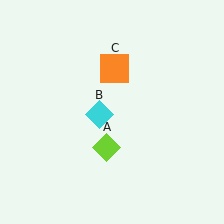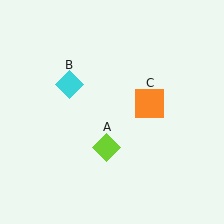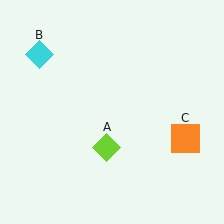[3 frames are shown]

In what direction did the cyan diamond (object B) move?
The cyan diamond (object B) moved up and to the left.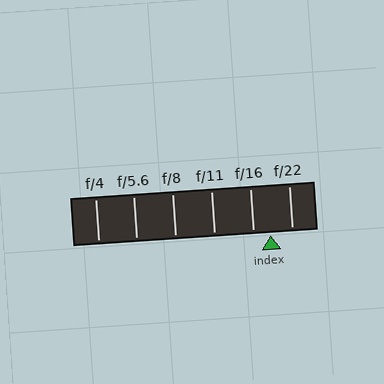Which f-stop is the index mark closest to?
The index mark is closest to f/16.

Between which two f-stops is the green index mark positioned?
The index mark is between f/16 and f/22.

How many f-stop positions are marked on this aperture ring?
There are 6 f-stop positions marked.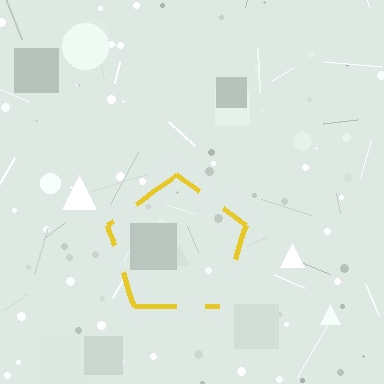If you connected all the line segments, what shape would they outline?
They would outline a pentagon.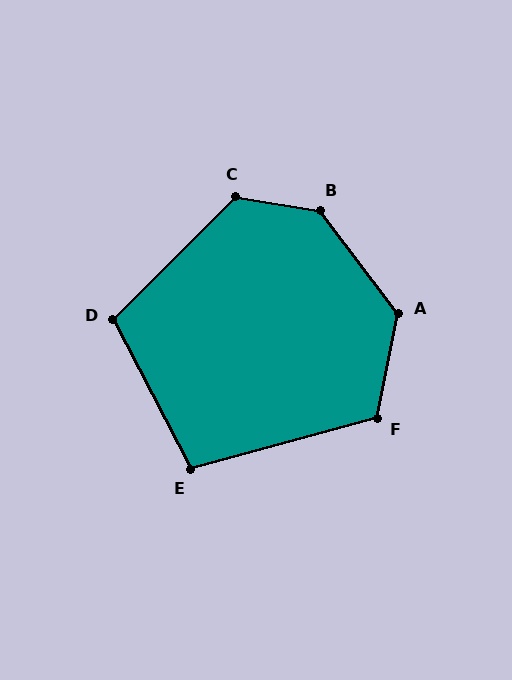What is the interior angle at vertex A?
Approximately 132 degrees (obtuse).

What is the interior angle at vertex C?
Approximately 126 degrees (obtuse).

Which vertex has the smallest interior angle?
E, at approximately 102 degrees.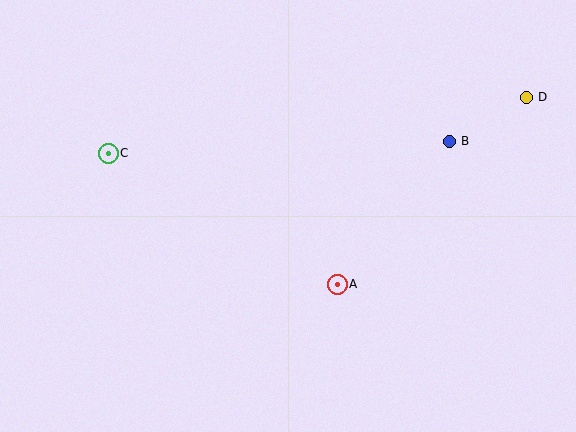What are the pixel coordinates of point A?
Point A is at (337, 284).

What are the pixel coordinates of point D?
Point D is at (526, 97).